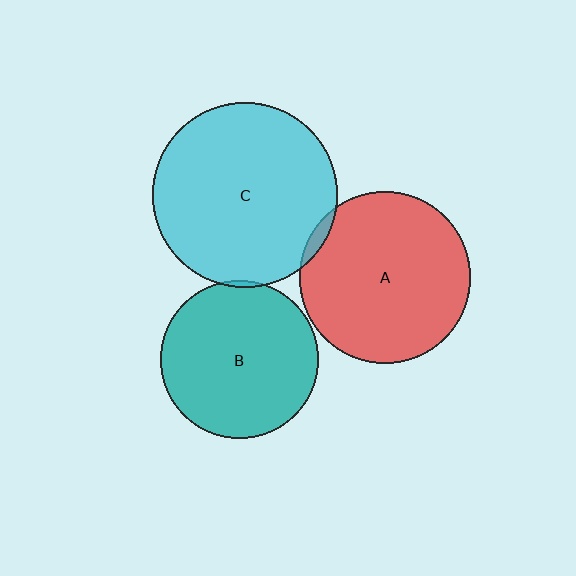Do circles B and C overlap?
Yes.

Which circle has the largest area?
Circle C (cyan).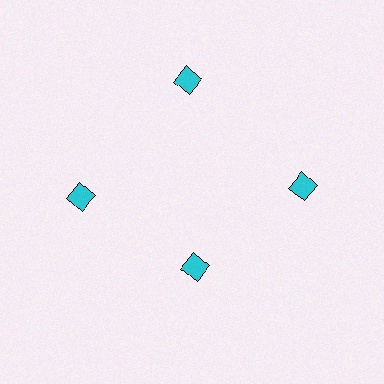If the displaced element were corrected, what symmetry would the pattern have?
It would have 4-fold rotational symmetry — the pattern would map onto itself every 90 degrees.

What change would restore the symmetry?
The symmetry would be restored by moving it outward, back onto the ring so that all 4 diamonds sit at equal angles and equal distance from the center.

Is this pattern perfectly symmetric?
No. The 4 cyan diamonds are arranged in a ring, but one element near the 6 o'clock position is pulled inward toward the center, breaking the 4-fold rotational symmetry.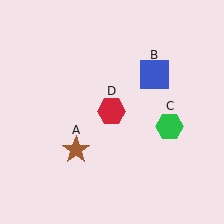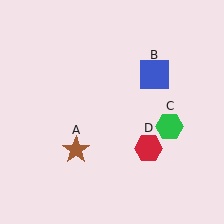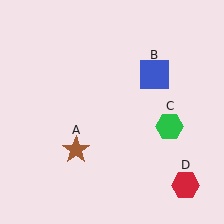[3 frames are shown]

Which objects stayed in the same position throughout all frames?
Brown star (object A) and blue square (object B) and green hexagon (object C) remained stationary.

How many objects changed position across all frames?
1 object changed position: red hexagon (object D).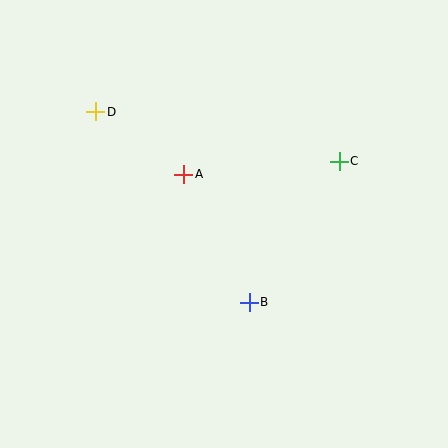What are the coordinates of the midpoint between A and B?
The midpoint between A and B is at (217, 238).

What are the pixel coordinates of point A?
Point A is at (184, 174).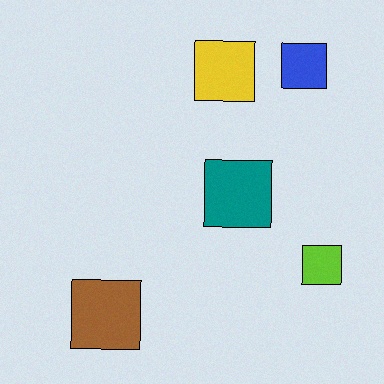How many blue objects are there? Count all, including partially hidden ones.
There is 1 blue object.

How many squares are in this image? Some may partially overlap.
There are 5 squares.